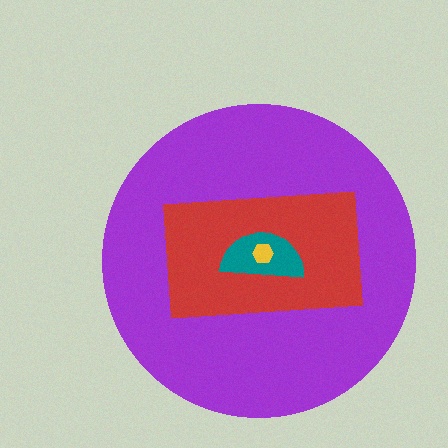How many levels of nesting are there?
4.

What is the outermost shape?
The purple circle.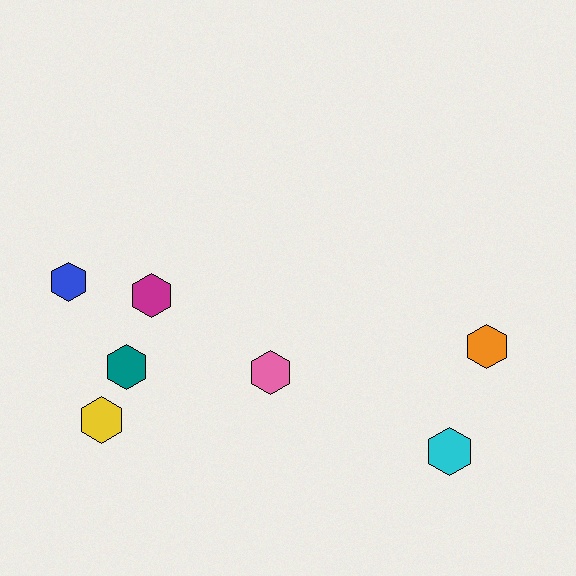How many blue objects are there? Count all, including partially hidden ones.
There is 1 blue object.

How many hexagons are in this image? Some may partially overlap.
There are 7 hexagons.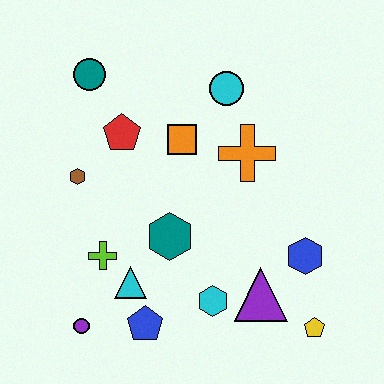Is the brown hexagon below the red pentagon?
Yes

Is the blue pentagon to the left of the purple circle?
No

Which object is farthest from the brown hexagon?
The yellow pentagon is farthest from the brown hexagon.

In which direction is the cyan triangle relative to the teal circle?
The cyan triangle is below the teal circle.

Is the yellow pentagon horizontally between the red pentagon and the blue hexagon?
No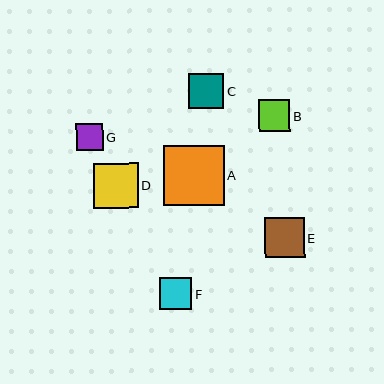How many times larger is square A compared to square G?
Square A is approximately 2.3 times the size of square G.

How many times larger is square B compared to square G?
Square B is approximately 1.2 times the size of square G.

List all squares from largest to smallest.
From largest to smallest: A, D, E, C, F, B, G.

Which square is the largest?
Square A is the largest with a size of approximately 61 pixels.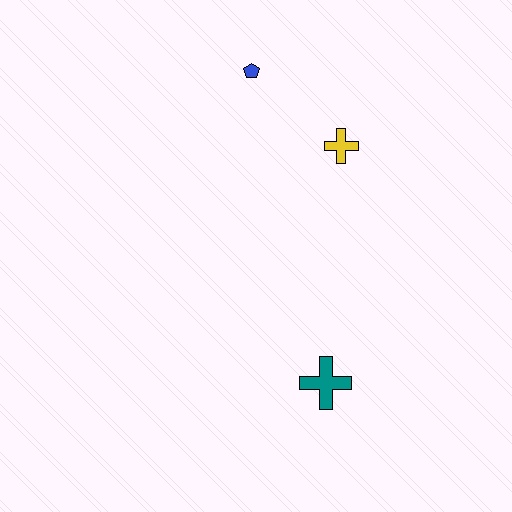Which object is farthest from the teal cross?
The blue pentagon is farthest from the teal cross.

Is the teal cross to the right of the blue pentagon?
Yes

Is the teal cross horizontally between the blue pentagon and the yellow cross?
Yes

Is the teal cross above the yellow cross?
No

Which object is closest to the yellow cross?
The blue pentagon is closest to the yellow cross.